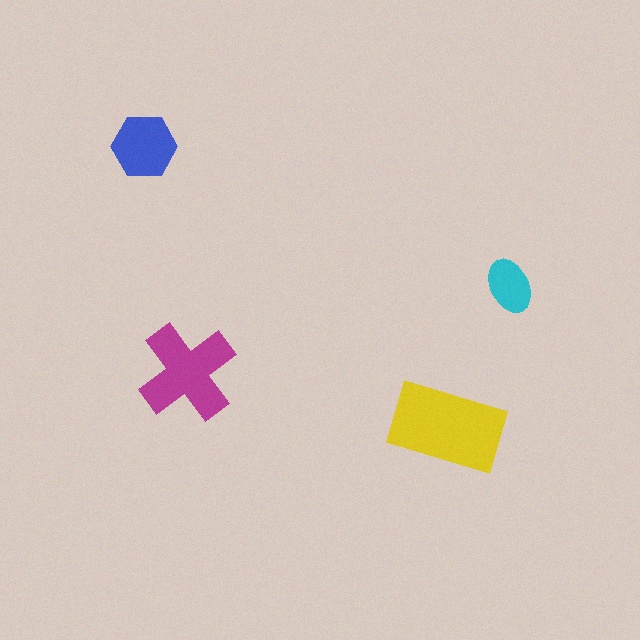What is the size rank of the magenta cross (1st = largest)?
2nd.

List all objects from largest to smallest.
The yellow rectangle, the magenta cross, the blue hexagon, the cyan ellipse.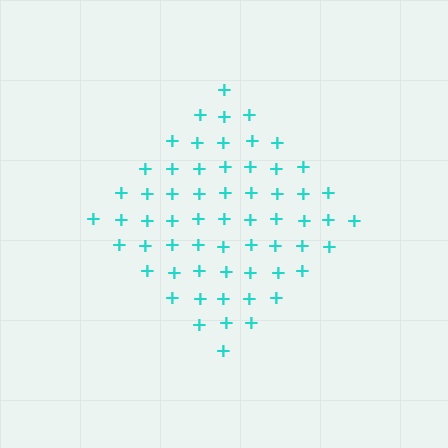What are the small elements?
The small elements are plus signs.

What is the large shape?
The large shape is a diamond.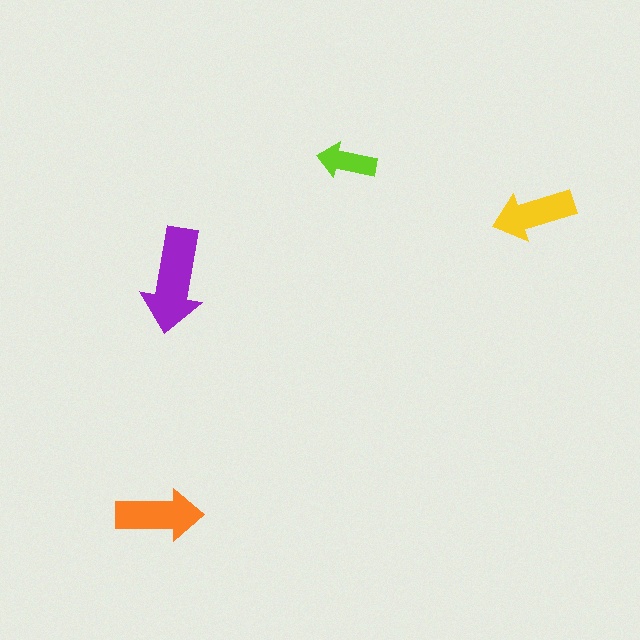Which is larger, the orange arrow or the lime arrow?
The orange one.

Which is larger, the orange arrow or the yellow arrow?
The orange one.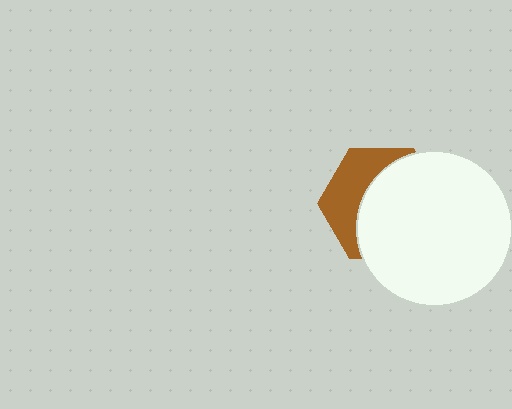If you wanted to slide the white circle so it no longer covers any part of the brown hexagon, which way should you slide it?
Slide it right — that is the most direct way to separate the two shapes.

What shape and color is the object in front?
The object in front is a white circle.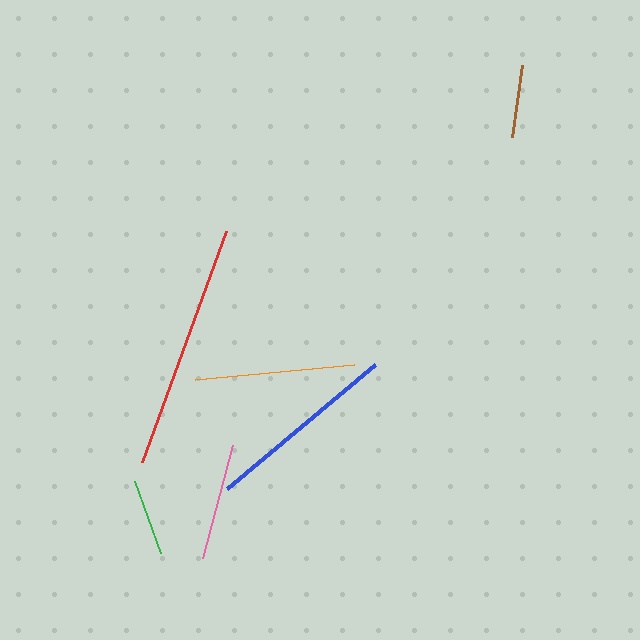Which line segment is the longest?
The red line is the longest at approximately 246 pixels.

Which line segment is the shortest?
The brown line is the shortest at approximately 73 pixels.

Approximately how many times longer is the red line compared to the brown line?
The red line is approximately 3.4 times the length of the brown line.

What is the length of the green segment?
The green segment is approximately 77 pixels long.